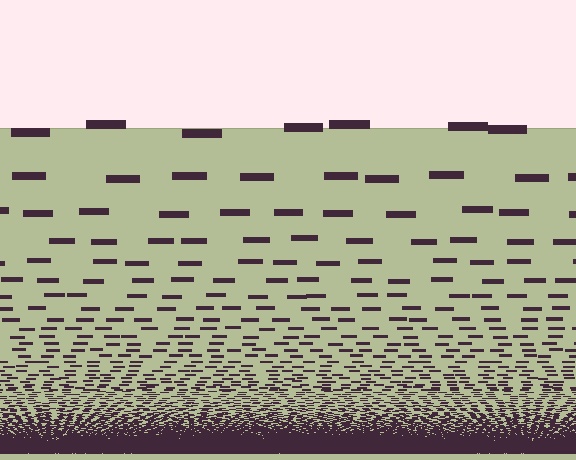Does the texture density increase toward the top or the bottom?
Density increases toward the bottom.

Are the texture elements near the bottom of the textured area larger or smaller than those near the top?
Smaller. The gradient is inverted — elements near the bottom are smaller and denser.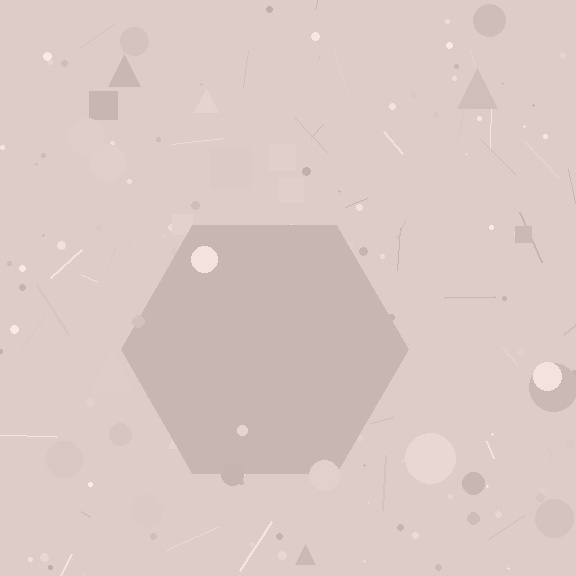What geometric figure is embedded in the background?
A hexagon is embedded in the background.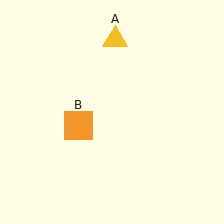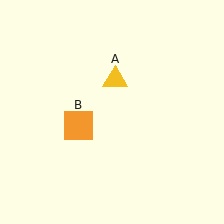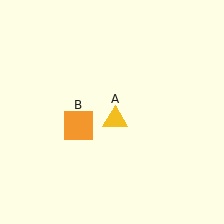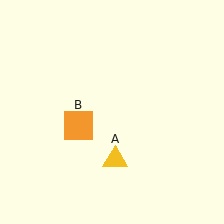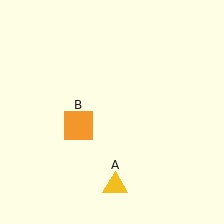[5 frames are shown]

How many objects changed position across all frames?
1 object changed position: yellow triangle (object A).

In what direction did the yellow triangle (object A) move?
The yellow triangle (object A) moved down.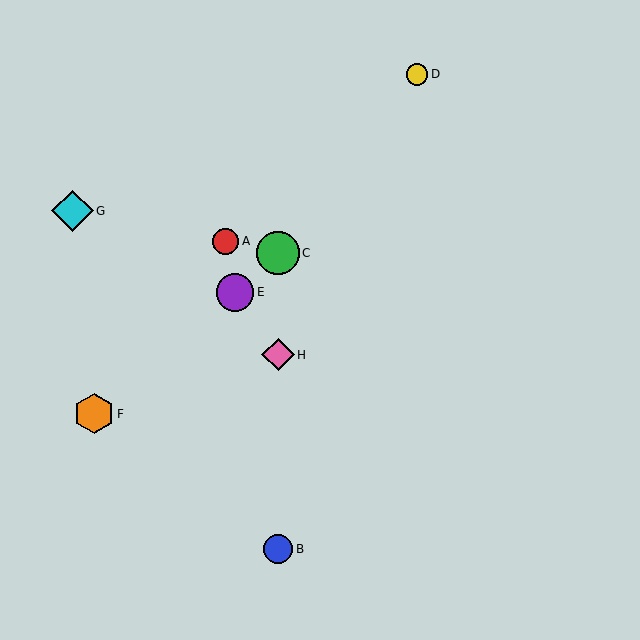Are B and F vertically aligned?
No, B is at x≈278 and F is at x≈94.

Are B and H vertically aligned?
Yes, both are at x≈278.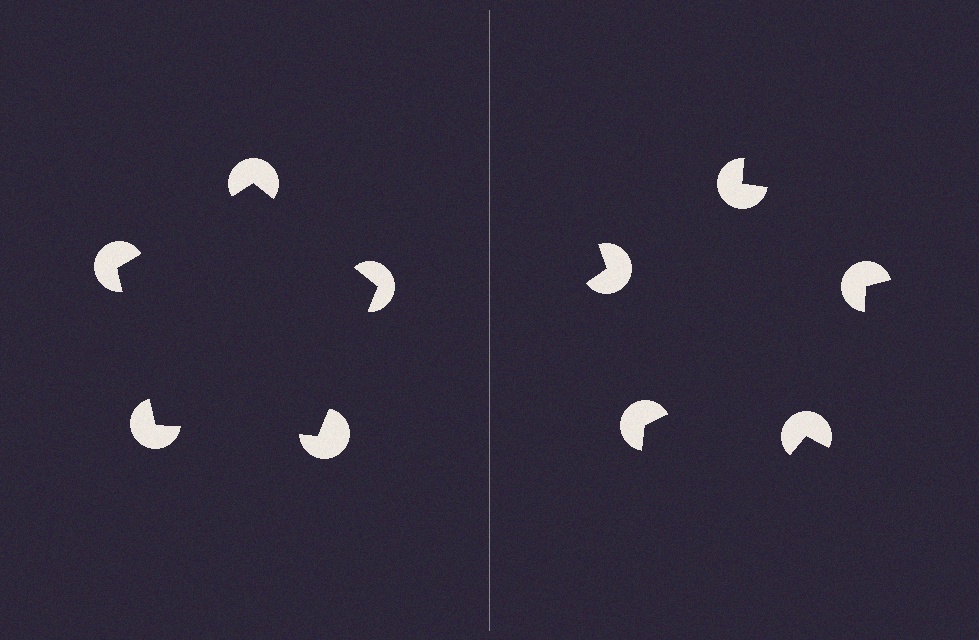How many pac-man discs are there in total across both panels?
10 — 5 on each side.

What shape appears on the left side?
An illusory pentagon.